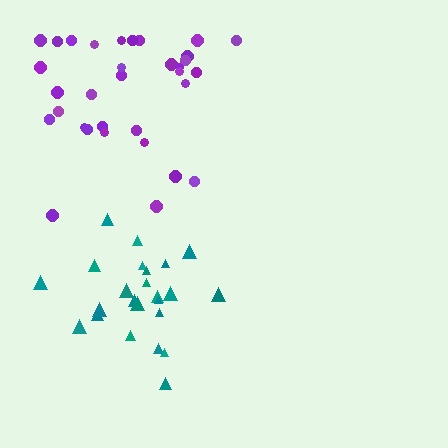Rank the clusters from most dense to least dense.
teal, purple.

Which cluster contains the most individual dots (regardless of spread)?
Purple (33).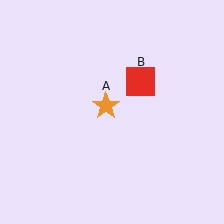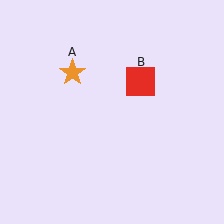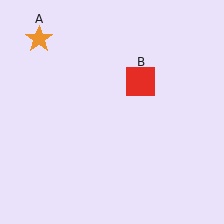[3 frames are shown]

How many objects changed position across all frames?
1 object changed position: orange star (object A).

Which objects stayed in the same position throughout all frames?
Red square (object B) remained stationary.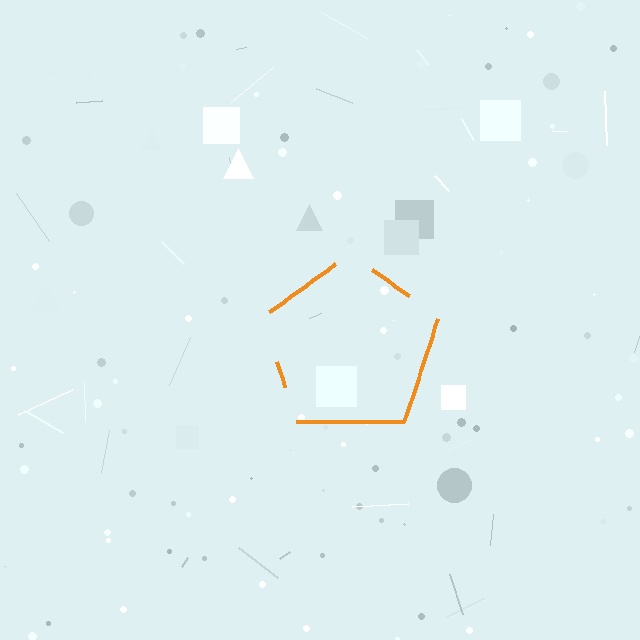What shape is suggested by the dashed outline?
The dashed outline suggests a pentagon.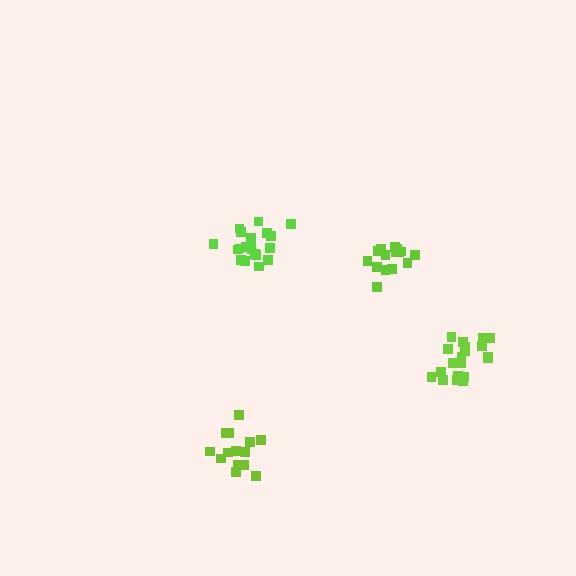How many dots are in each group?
Group 1: 20 dots, Group 2: 14 dots, Group 3: 20 dots, Group 4: 16 dots (70 total).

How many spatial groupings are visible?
There are 4 spatial groupings.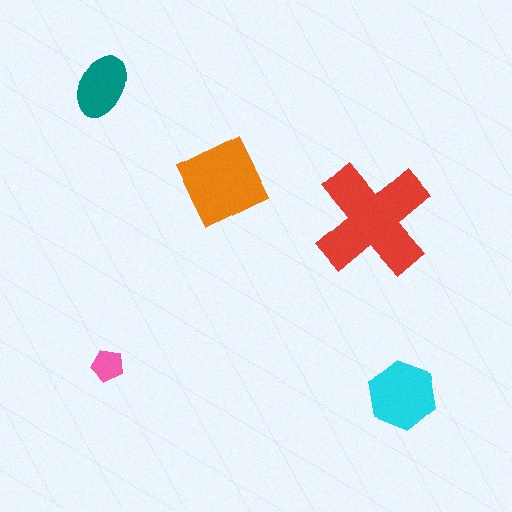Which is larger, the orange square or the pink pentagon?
The orange square.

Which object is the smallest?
The pink pentagon.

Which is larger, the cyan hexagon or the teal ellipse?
The cyan hexagon.